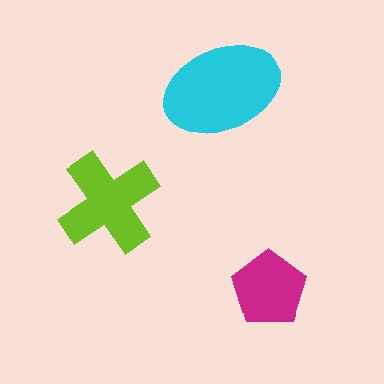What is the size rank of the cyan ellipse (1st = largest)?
1st.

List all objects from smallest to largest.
The magenta pentagon, the lime cross, the cyan ellipse.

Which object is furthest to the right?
The magenta pentagon is rightmost.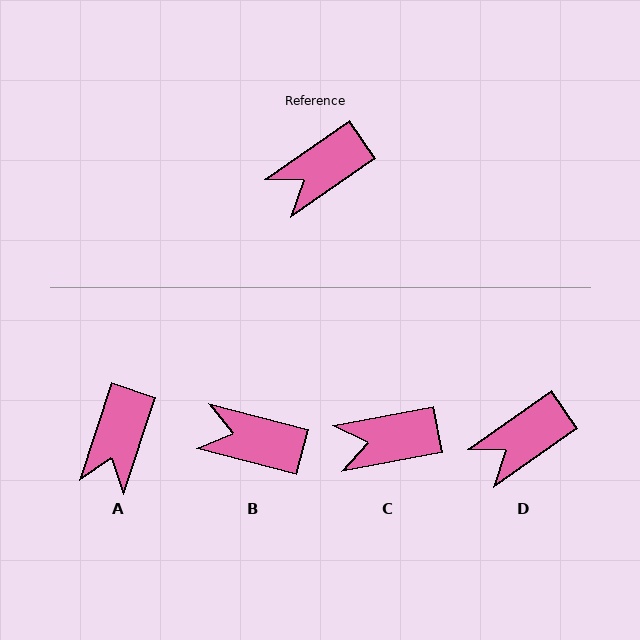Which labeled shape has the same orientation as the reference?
D.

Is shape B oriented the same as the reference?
No, it is off by about 49 degrees.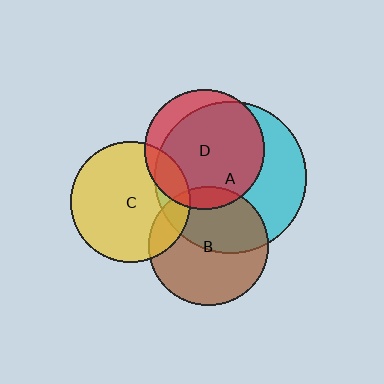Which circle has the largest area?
Circle A (cyan).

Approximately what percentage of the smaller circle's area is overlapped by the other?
Approximately 10%.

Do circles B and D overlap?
Yes.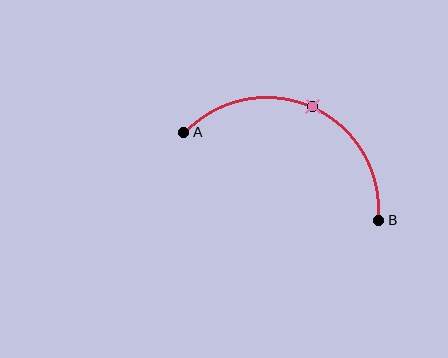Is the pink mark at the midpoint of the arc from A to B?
Yes. The pink mark lies on the arc at equal arc-length from both A and B — it is the arc midpoint.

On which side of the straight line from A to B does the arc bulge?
The arc bulges above the straight line connecting A and B.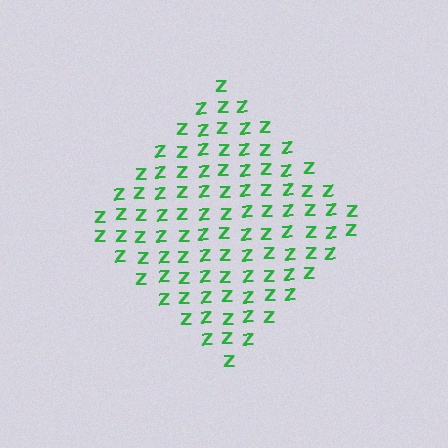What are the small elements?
The small elements are letter Z's.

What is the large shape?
The large shape is a diamond.